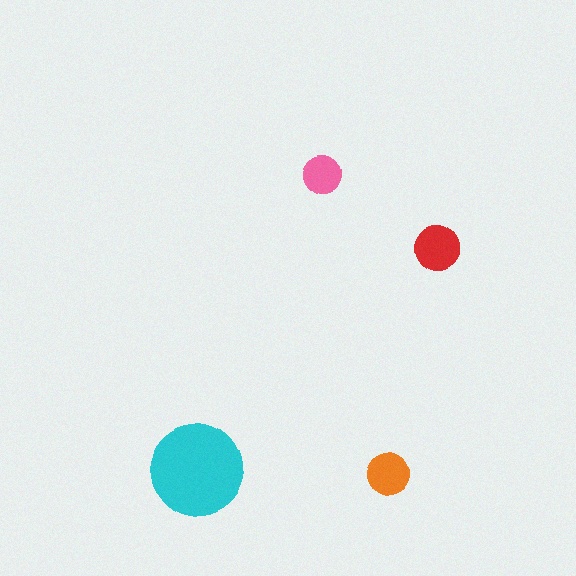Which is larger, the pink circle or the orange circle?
The orange one.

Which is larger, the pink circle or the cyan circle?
The cyan one.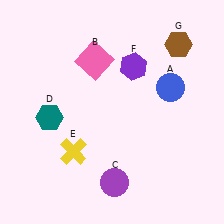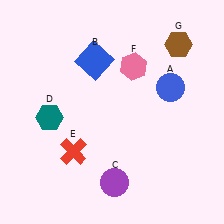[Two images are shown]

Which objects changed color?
B changed from pink to blue. E changed from yellow to red. F changed from purple to pink.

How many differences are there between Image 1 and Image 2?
There are 3 differences between the two images.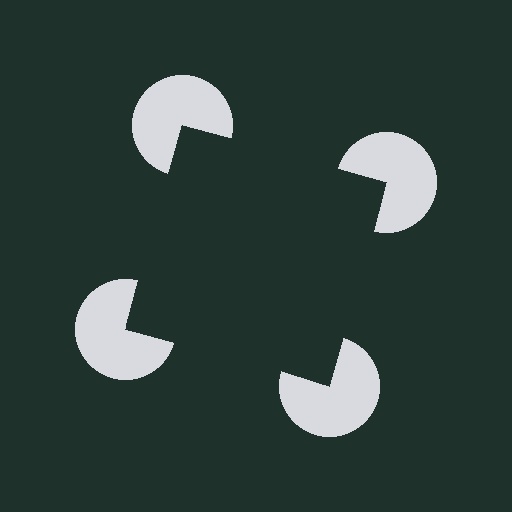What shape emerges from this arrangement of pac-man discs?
An illusory square — its edges are inferred from the aligned wedge cuts in the pac-man discs, not physically drawn.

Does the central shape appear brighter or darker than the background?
It typically appears slightly darker than the background, even though no actual brightness change is drawn.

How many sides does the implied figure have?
4 sides.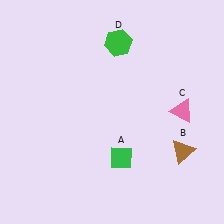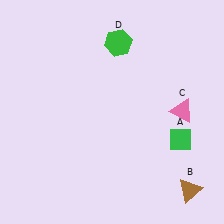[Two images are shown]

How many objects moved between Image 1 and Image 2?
2 objects moved between the two images.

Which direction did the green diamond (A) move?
The green diamond (A) moved right.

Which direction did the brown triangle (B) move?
The brown triangle (B) moved down.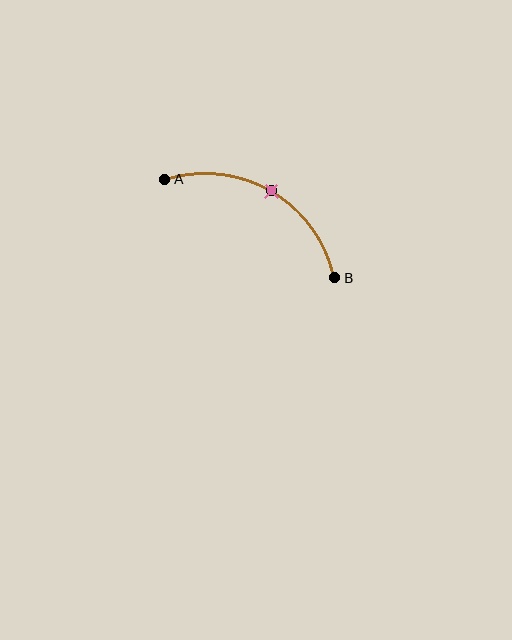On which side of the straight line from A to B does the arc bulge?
The arc bulges above the straight line connecting A and B.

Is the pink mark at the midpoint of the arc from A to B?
Yes. The pink mark lies on the arc at equal arc-length from both A and B — it is the arc midpoint.